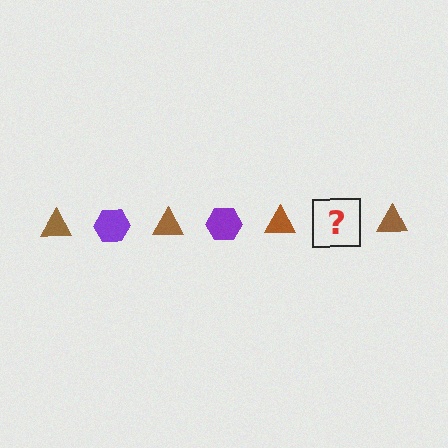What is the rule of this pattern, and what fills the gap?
The rule is that the pattern alternates between brown triangle and purple hexagon. The gap should be filled with a purple hexagon.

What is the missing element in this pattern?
The missing element is a purple hexagon.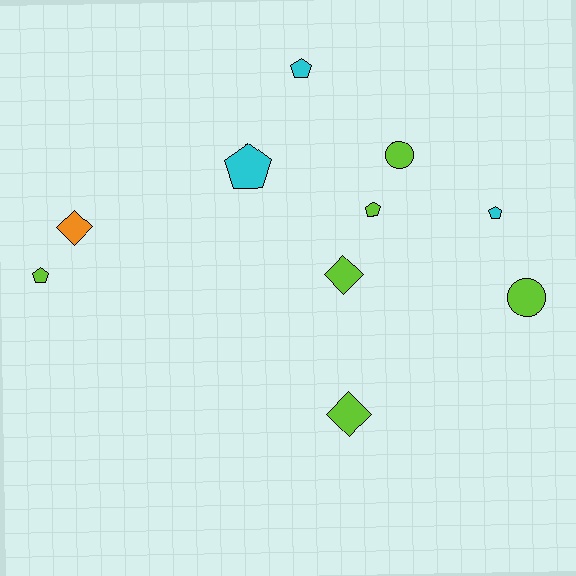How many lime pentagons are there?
There are 2 lime pentagons.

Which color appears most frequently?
Lime, with 6 objects.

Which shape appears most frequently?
Pentagon, with 5 objects.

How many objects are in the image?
There are 10 objects.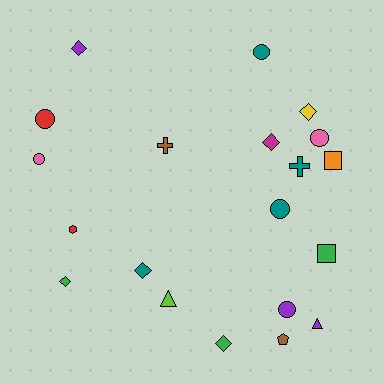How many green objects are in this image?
There are 3 green objects.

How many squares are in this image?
There are 2 squares.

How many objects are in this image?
There are 20 objects.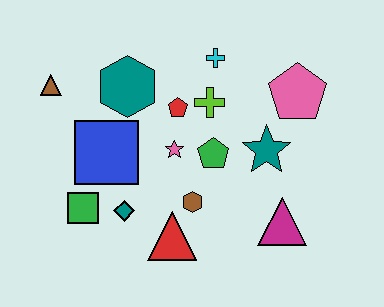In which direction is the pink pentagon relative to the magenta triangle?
The pink pentagon is above the magenta triangle.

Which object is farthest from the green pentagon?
The brown triangle is farthest from the green pentagon.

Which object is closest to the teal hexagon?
The red pentagon is closest to the teal hexagon.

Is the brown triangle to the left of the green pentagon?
Yes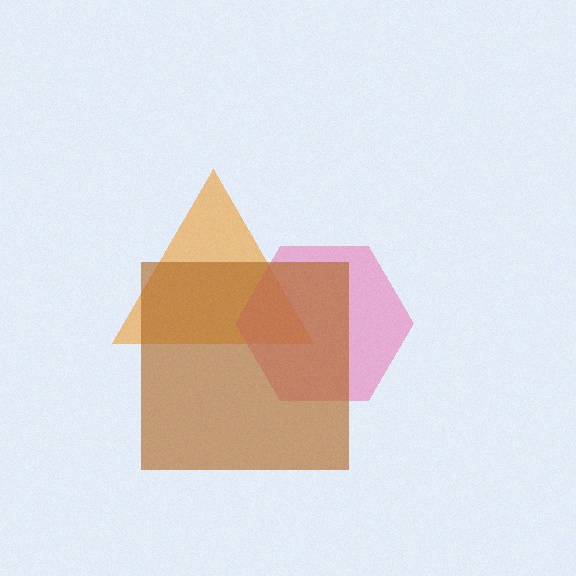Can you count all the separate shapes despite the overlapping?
Yes, there are 3 separate shapes.